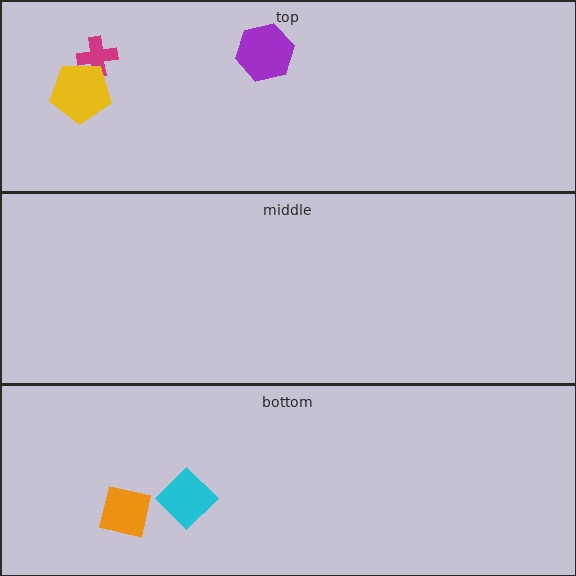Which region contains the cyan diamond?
The bottom region.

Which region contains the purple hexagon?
The top region.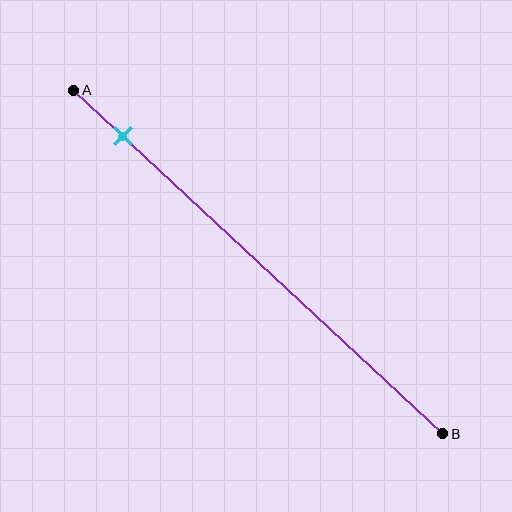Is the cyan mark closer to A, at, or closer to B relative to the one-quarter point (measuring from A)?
The cyan mark is closer to point A than the one-quarter point of segment AB.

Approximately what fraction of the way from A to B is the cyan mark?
The cyan mark is approximately 15% of the way from A to B.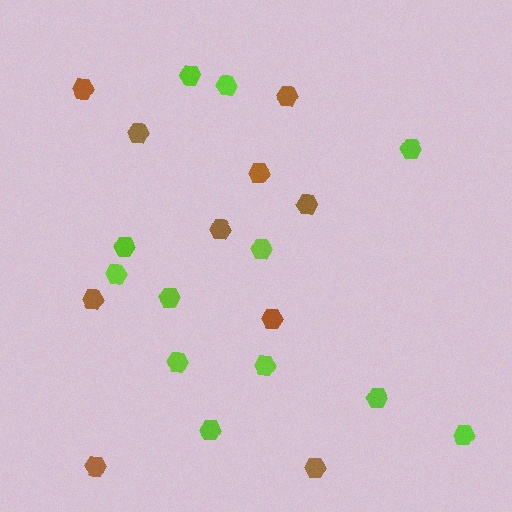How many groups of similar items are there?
There are 2 groups: one group of lime hexagons (12) and one group of brown hexagons (10).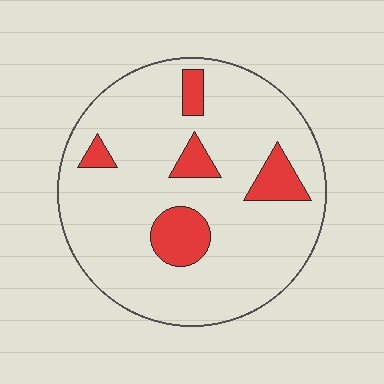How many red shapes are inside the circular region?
5.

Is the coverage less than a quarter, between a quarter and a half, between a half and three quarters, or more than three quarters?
Less than a quarter.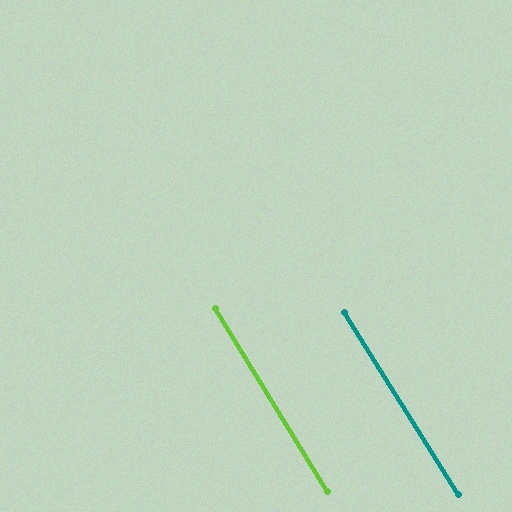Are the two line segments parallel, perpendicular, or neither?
Parallel — their directions differ by only 0.7°.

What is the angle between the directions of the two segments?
Approximately 1 degree.